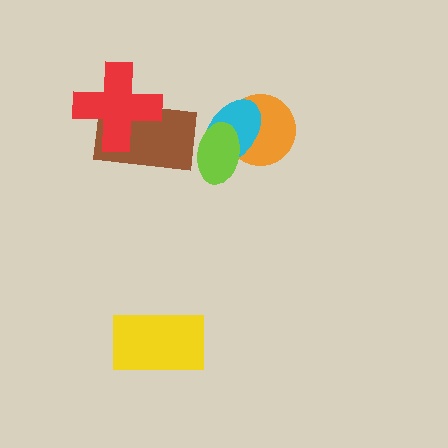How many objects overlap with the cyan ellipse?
2 objects overlap with the cyan ellipse.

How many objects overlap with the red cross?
1 object overlaps with the red cross.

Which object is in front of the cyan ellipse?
The lime ellipse is in front of the cyan ellipse.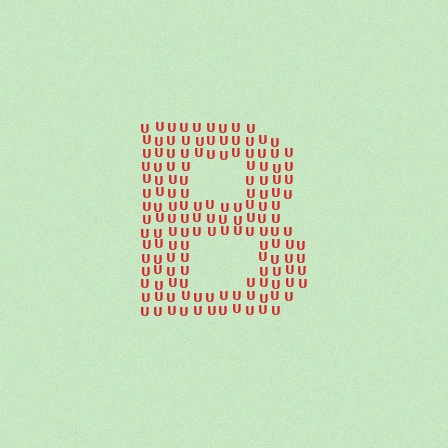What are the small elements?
The small elements are letter U's.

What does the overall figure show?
The overall figure shows the letter B.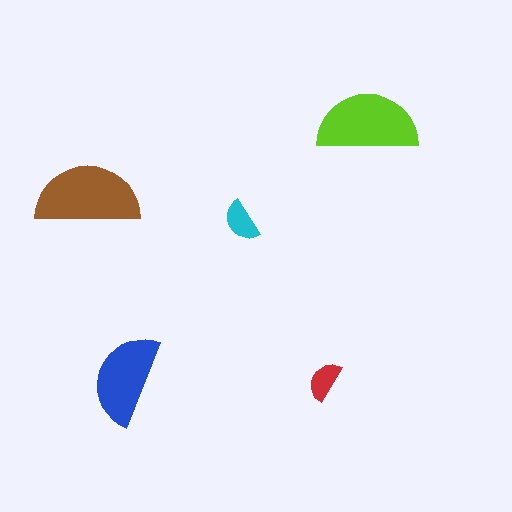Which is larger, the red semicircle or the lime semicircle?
The lime one.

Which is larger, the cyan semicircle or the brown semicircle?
The brown one.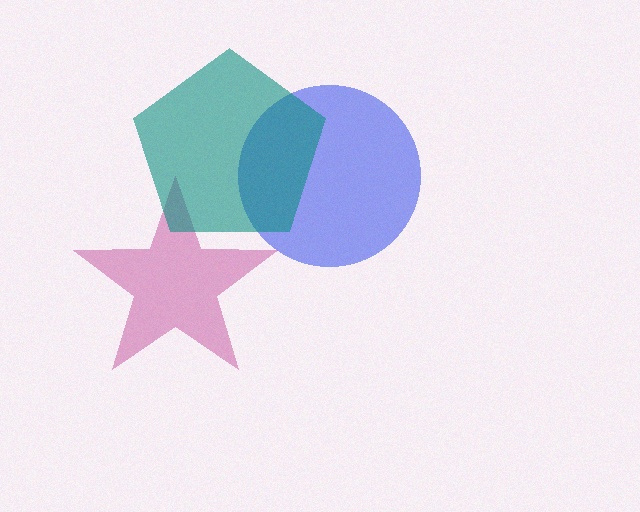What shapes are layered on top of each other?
The layered shapes are: a blue circle, a magenta star, a teal pentagon.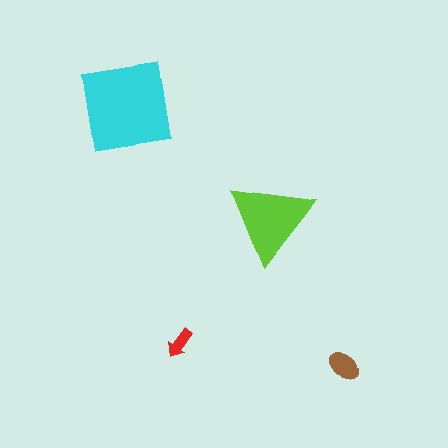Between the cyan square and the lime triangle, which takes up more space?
The cyan square.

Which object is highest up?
The cyan square is topmost.